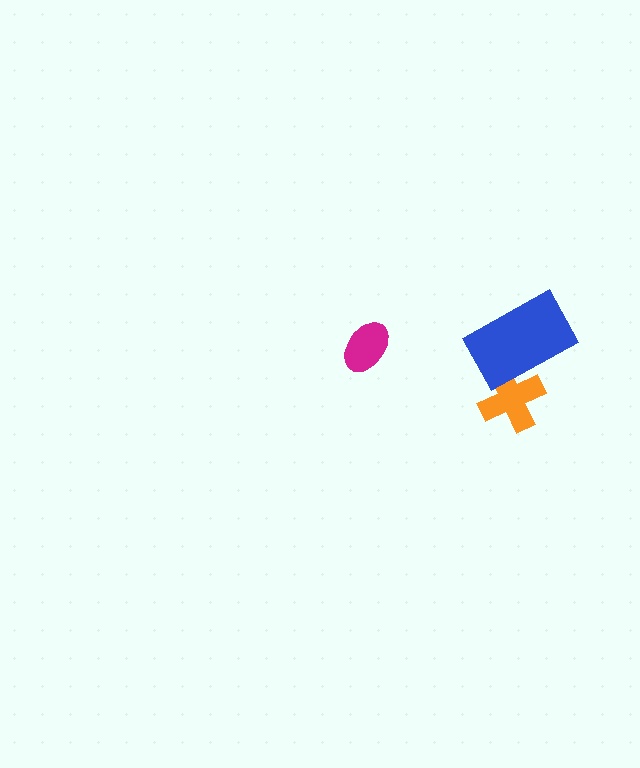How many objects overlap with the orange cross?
1 object overlaps with the orange cross.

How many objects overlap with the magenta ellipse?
0 objects overlap with the magenta ellipse.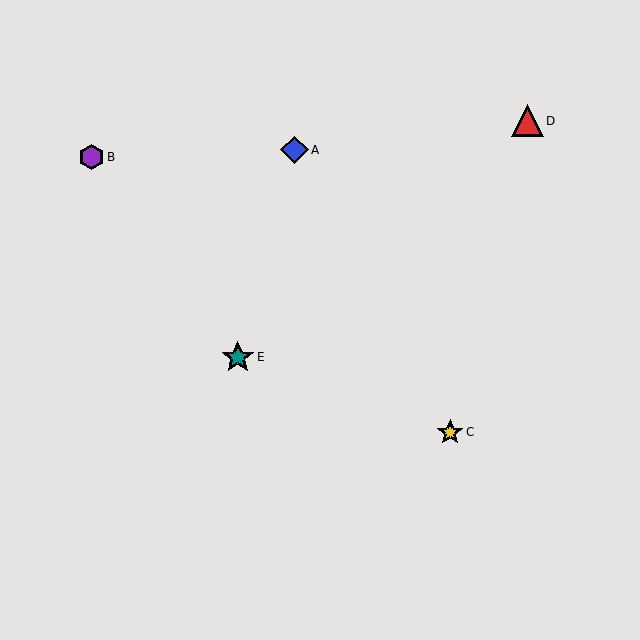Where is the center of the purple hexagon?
The center of the purple hexagon is at (91, 157).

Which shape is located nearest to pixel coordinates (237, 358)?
The teal star (labeled E) at (238, 357) is nearest to that location.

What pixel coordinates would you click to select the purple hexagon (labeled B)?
Click at (91, 157) to select the purple hexagon B.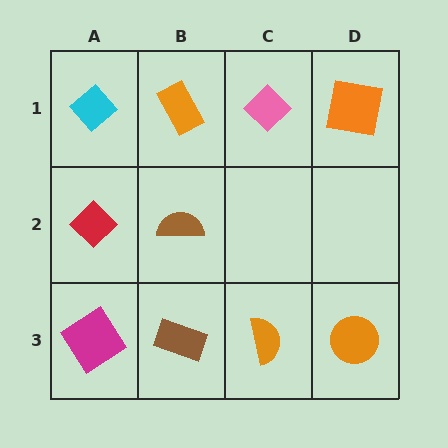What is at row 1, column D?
An orange square.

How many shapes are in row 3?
4 shapes.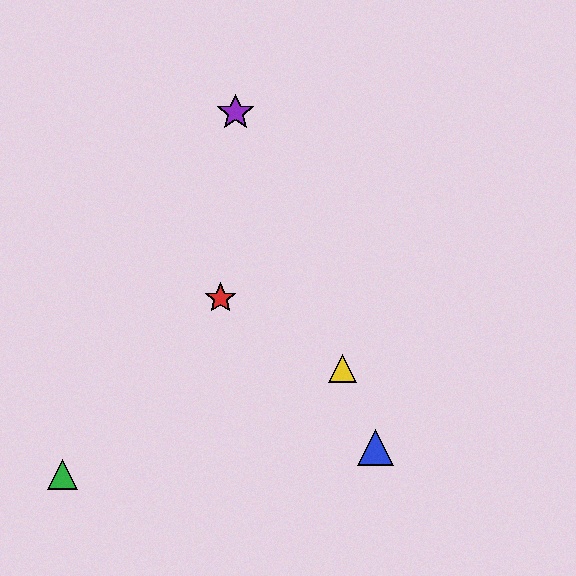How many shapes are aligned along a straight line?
3 shapes (the blue triangle, the yellow triangle, the purple star) are aligned along a straight line.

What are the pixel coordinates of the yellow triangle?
The yellow triangle is at (343, 369).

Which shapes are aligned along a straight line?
The blue triangle, the yellow triangle, the purple star are aligned along a straight line.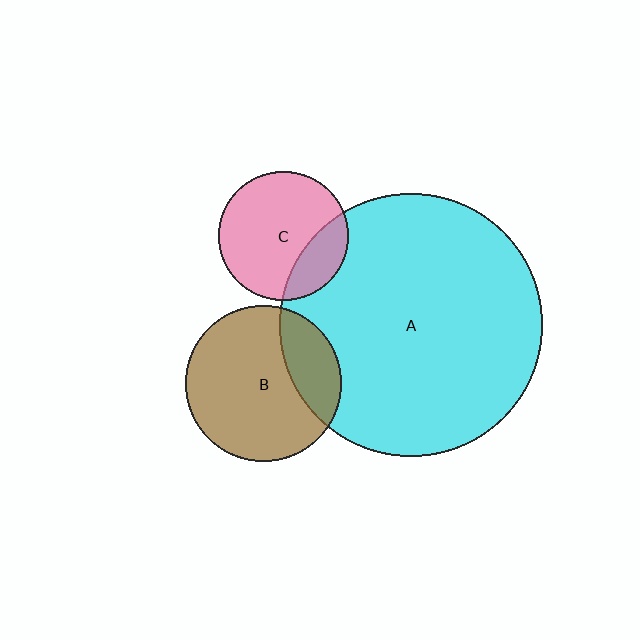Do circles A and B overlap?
Yes.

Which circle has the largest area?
Circle A (cyan).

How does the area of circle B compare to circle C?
Approximately 1.4 times.